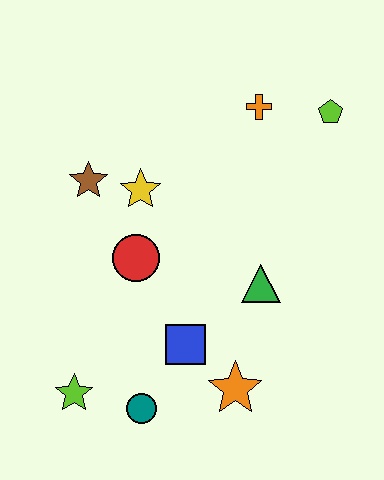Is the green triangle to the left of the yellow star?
No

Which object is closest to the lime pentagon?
The orange cross is closest to the lime pentagon.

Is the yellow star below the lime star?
No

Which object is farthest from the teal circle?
The lime pentagon is farthest from the teal circle.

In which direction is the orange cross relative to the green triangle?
The orange cross is above the green triangle.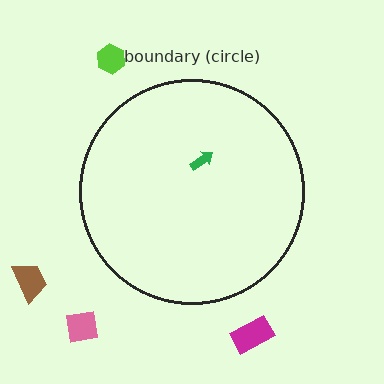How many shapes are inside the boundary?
1 inside, 4 outside.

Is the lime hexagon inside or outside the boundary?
Outside.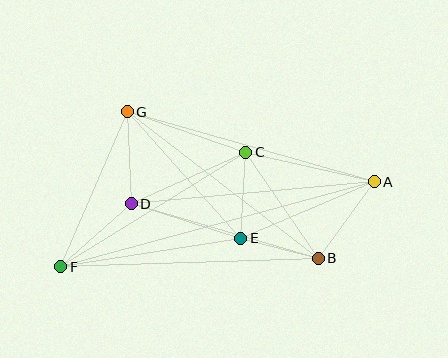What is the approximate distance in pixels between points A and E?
The distance between A and E is approximately 145 pixels.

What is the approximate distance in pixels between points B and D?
The distance between B and D is approximately 195 pixels.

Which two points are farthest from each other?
Points A and F are farthest from each other.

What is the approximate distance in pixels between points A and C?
The distance between A and C is approximately 132 pixels.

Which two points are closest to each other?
Points B and E are closest to each other.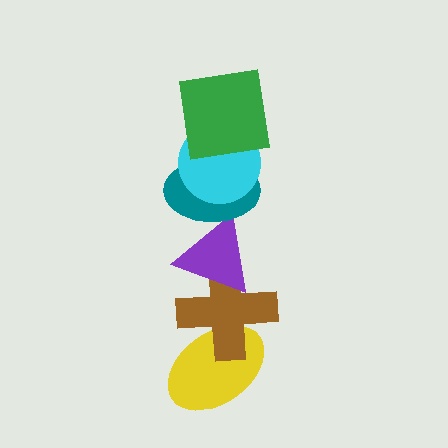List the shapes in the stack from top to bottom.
From top to bottom: the green square, the cyan circle, the teal ellipse, the purple triangle, the brown cross, the yellow ellipse.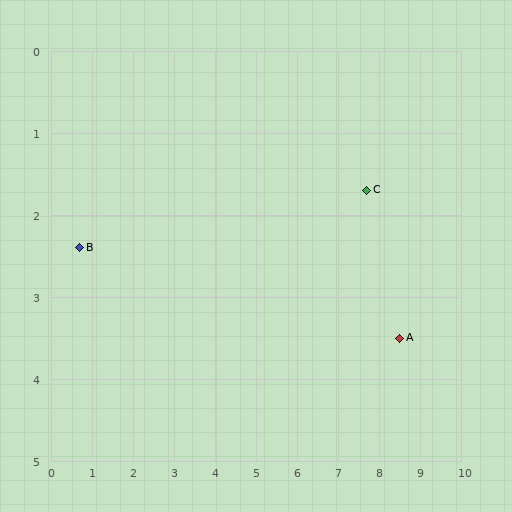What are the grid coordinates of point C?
Point C is at approximately (7.7, 1.7).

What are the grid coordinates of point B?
Point B is at approximately (0.7, 2.4).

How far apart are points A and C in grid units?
Points A and C are about 2.0 grid units apart.